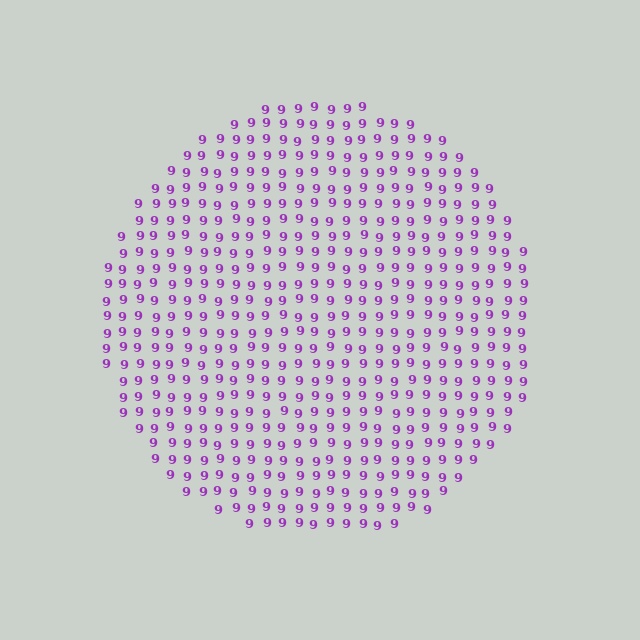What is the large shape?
The large shape is a circle.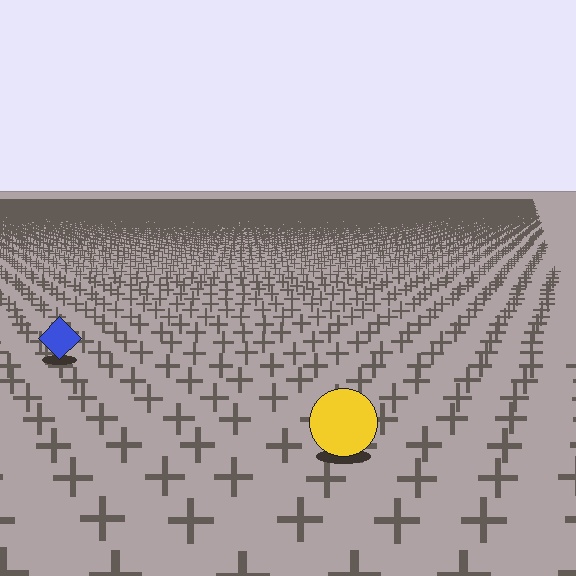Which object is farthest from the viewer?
The blue diamond is farthest from the viewer. It appears smaller and the ground texture around it is denser.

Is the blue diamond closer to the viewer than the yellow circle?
No. The yellow circle is closer — you can tell from the texture gradient: the ground texture is coarser near it.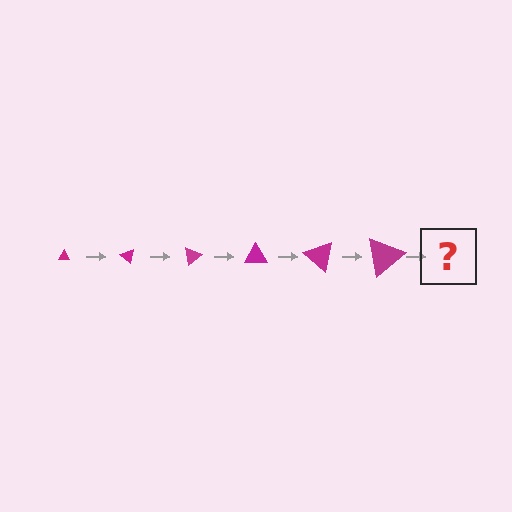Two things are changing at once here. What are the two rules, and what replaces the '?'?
The two rules are that the triangle grows larger each step and it rotates 40 degrees each step. The '?' should be a triangle, larger than the previous one and rotated 240 degrees from the start.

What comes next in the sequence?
The next element should be a triangle, larger than the previous one and rotated 240 degrees from the start.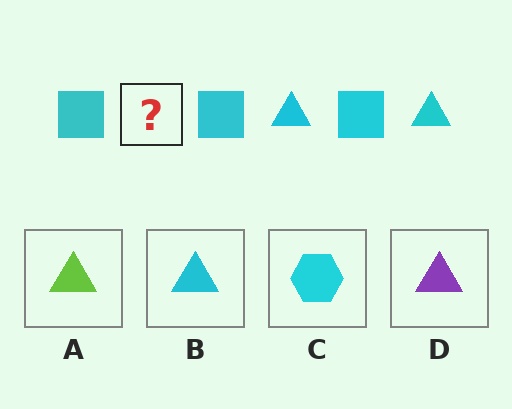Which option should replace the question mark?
Option B.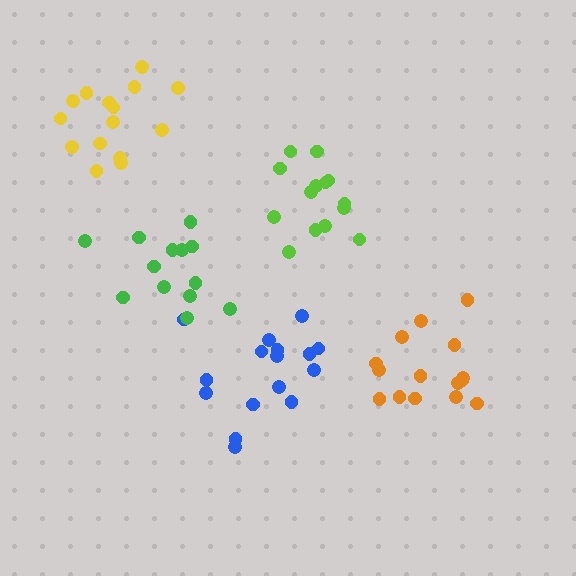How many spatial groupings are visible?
There are 5 spatial groupings.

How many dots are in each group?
Group 1: 15 dots, Group 2: 16 dots, Group 3: 14 dots, Group 4: 13 dots, Group 5: 15 dots (73 total).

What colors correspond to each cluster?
The clusters are colored: orange, blue, lime, green, yellow.